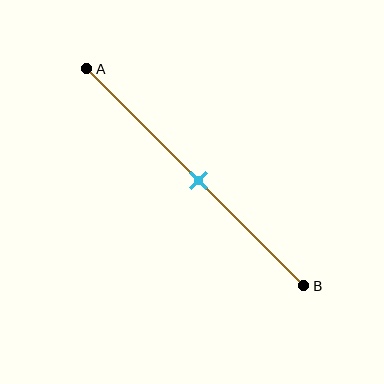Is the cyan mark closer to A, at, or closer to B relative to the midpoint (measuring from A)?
The cyan mark is approximately at the midpoint of segment AB.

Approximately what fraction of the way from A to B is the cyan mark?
The cyan mark is approximately 50% of the way from A to B.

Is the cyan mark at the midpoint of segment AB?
Yes, the mark is approximately at the midpoint.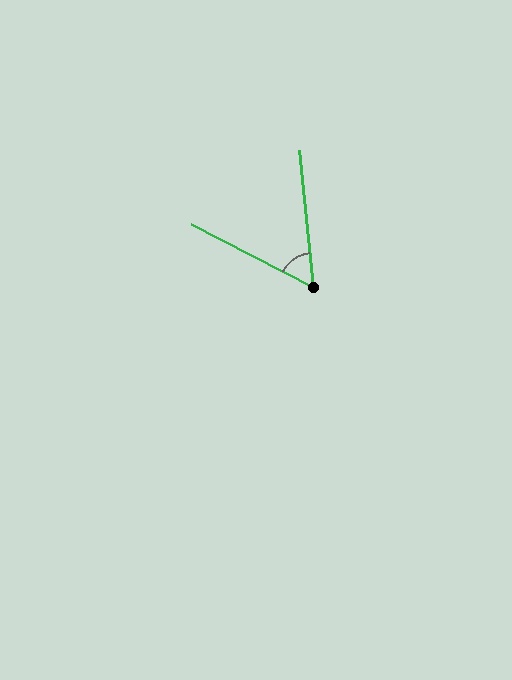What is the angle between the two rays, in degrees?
Approximately 57 degrees.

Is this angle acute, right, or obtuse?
It is acute.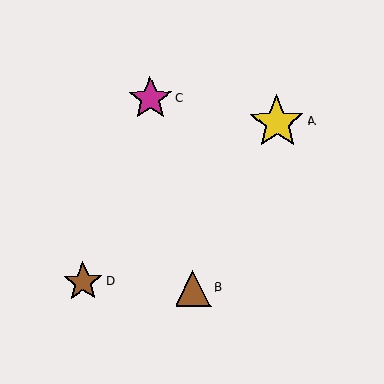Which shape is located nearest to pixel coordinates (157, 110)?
The magenta star (labeled C) at (150, 99) is nearest to that location.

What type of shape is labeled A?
Shape A is a yellow star.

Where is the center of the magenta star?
The center of the magenta star is at (150, 99).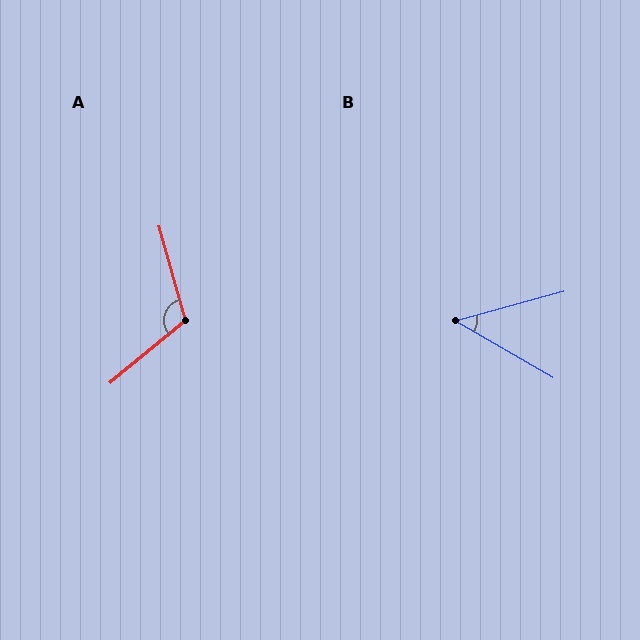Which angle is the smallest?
B, at approximately 45 degrees.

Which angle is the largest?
A, at approximately 114 degrees.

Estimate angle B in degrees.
Approximately 45 degrees.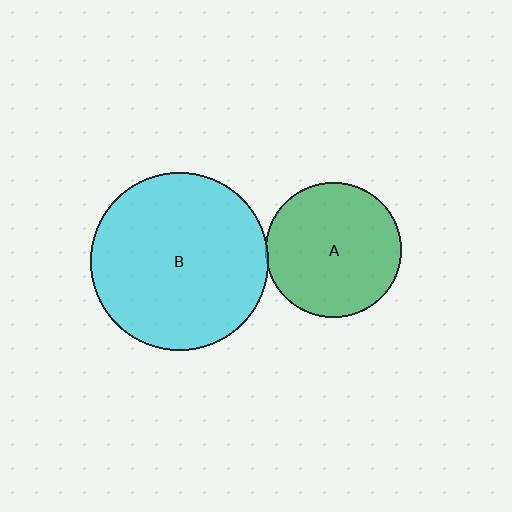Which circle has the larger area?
Circle B (cyan).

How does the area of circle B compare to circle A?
Approximately 1.7 times.